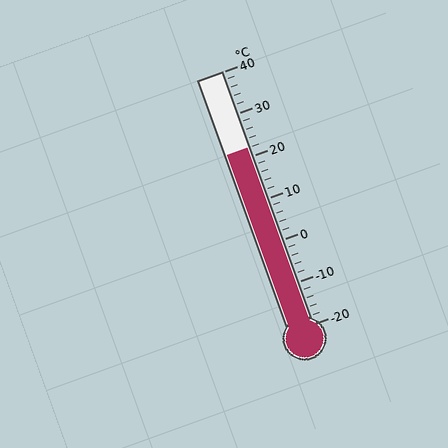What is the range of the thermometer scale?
The thermometer scale ranges from -20°C to 40°C.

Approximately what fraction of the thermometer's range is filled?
The thermometer is filled to approximately 70% of its range.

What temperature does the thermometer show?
The thermometer shows approximately 22°C.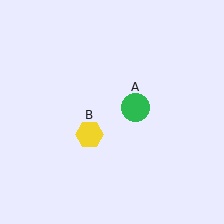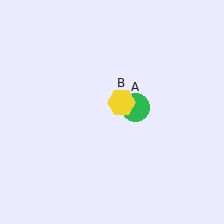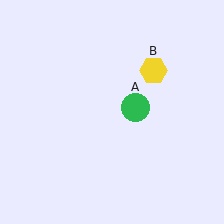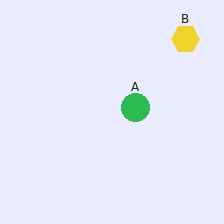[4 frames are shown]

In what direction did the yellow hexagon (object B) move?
The yellow hexagon (object B) moved up and to the right.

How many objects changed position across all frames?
1 object changed position: yellow hexagon (object B).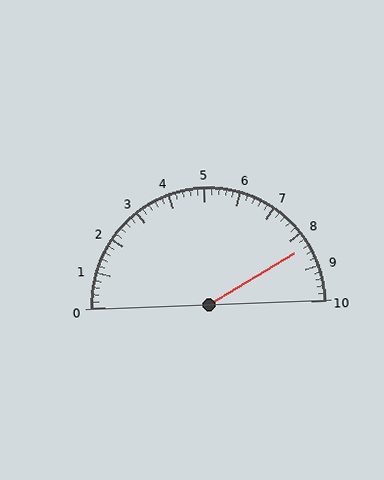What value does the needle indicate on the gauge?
The needle indicates approximately 8.4.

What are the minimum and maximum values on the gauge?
The gauge ranges from 0 to 10.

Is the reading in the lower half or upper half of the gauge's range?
The reading is in the upper half of the range (0 to 10).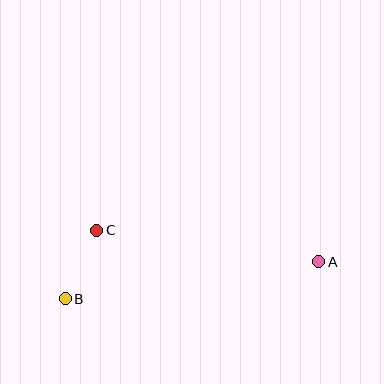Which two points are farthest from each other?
Points A and B are farthest from each other.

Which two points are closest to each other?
Points B and C are closest to each other.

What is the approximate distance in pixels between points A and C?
The distance between A and C is approximately 224 pixels.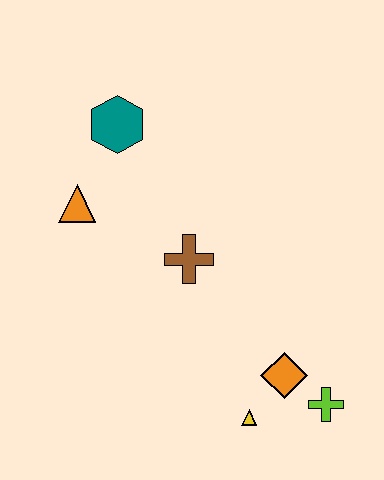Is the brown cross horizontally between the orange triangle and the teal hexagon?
No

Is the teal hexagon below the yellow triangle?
No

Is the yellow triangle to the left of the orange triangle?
No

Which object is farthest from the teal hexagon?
The lime cross is farthest from the teal hexagon.